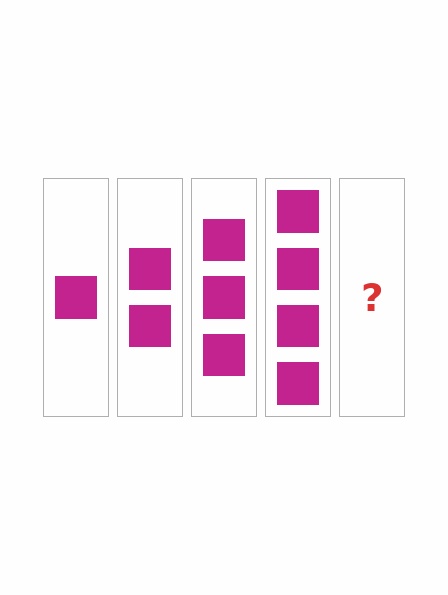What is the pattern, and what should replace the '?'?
The pattern is that each step adds one more square. The '?' should be 5 squares.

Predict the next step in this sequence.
The next step is 5 squares.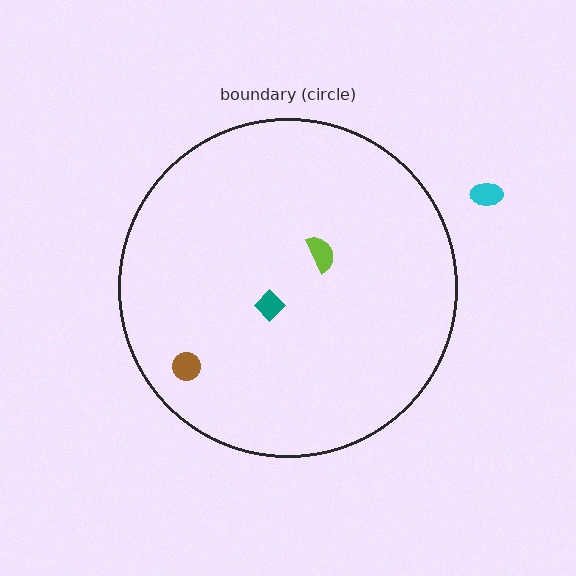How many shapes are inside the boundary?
3 inside, 1 outside.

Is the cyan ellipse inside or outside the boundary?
Outside.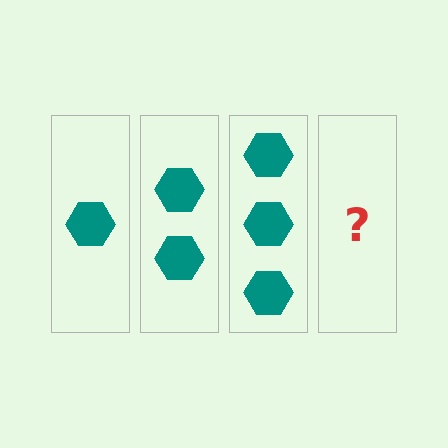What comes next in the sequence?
The next element should be 4 hexagons.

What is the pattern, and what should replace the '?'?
The pattern is that each step adds one more hexagon. The '?' should be 4 hexagons.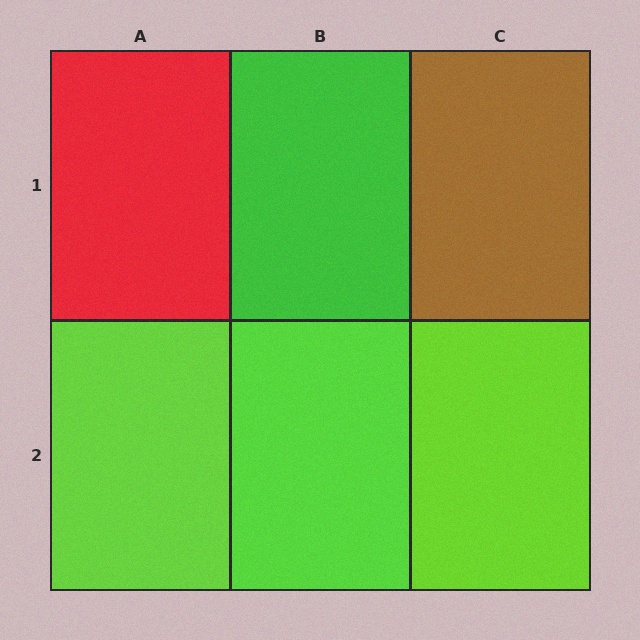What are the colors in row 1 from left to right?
Red, green, brown.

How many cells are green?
1 cell is green.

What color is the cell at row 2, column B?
Lime.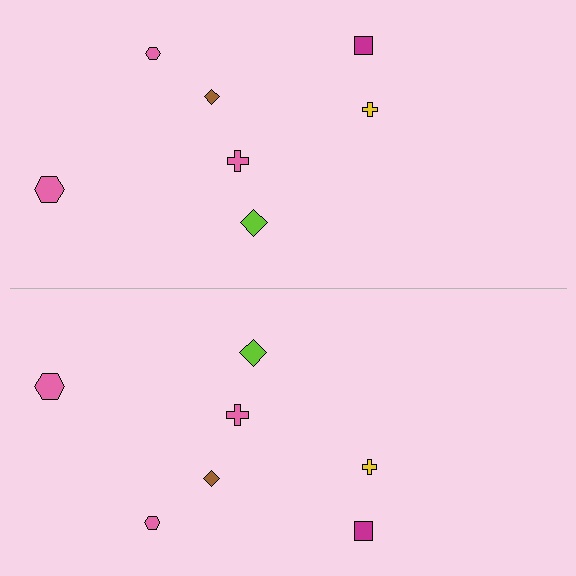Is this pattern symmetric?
Yes, this pattern has bilateral (reflection) symmetry.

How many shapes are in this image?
There are 14 shapes in this image.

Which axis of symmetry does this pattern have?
The pattern has a horizontal axis of symmetry running through the center of the image.